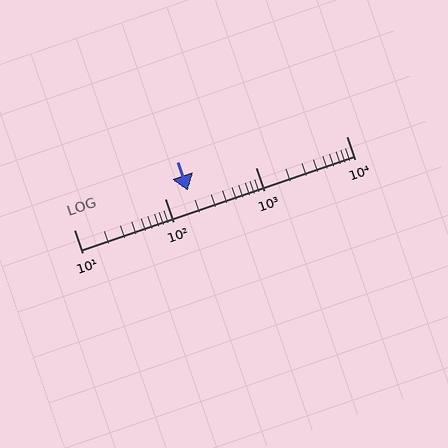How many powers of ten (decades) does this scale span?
The scale spans 3 decades, from 10 to 10000.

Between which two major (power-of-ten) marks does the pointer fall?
The pointer is between 100 and 1000.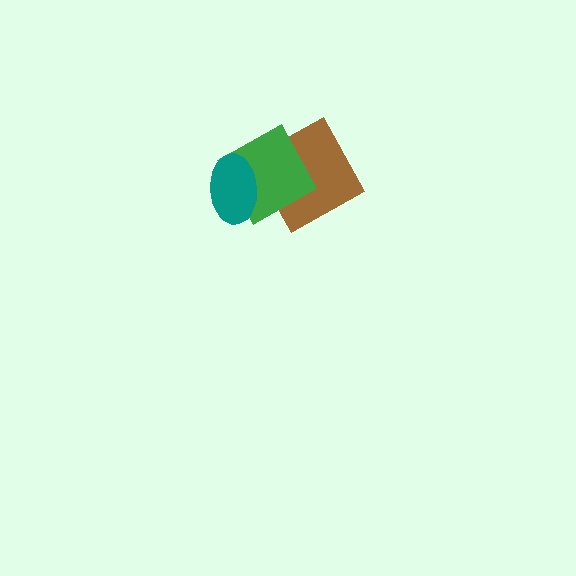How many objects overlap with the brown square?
1 object overlaps with the brown square.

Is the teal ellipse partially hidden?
No, no other shape covers it.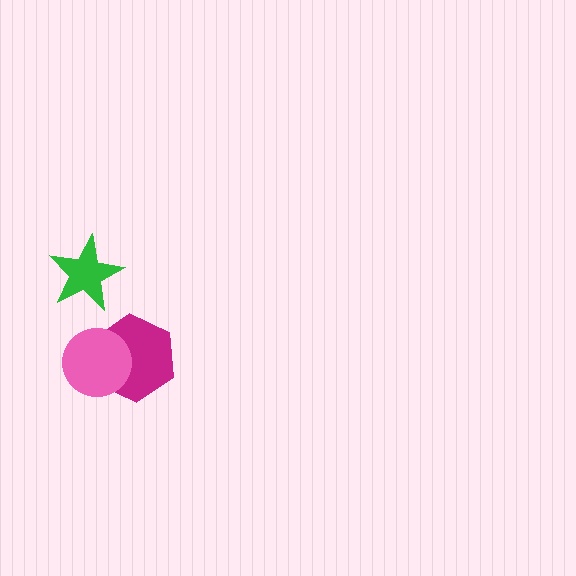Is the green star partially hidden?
No, no other shape covers it.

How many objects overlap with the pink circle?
1 object overlaps with the pink circle.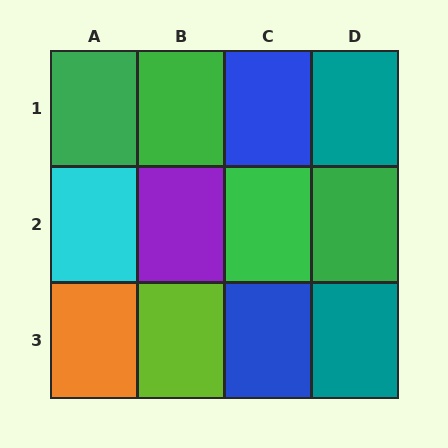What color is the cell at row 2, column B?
Purple.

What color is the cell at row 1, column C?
Blue.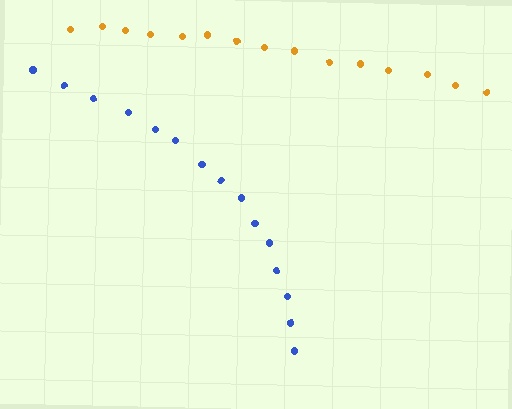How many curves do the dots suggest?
There are 2 distinct paths.